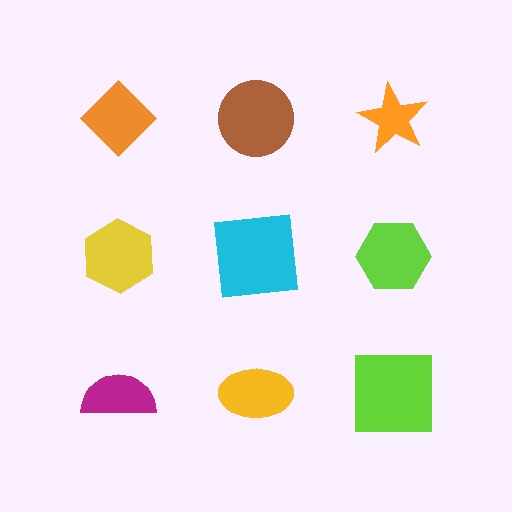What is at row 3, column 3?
A lime square.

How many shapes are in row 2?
3 shapes.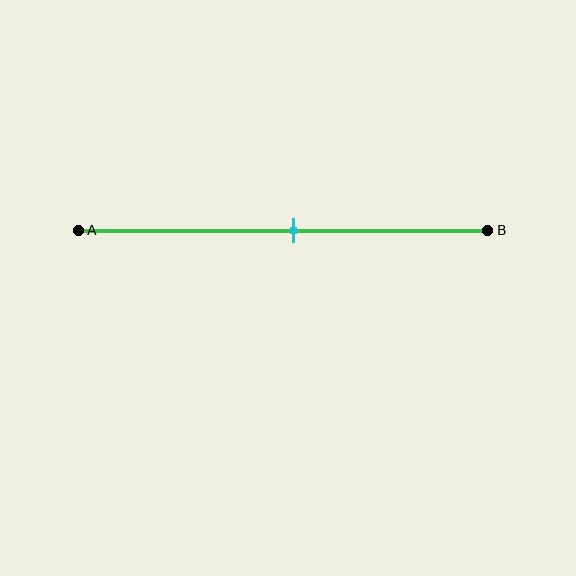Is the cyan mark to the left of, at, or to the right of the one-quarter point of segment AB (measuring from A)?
The cyan mark is to the right of the one-quarter point of segment AB.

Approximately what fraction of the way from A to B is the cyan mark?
The cyan mark is approximately 55% of the way from A to B.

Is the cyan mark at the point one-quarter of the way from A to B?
No, the mark is at about 55% from A, not at the 25% one-quarter point.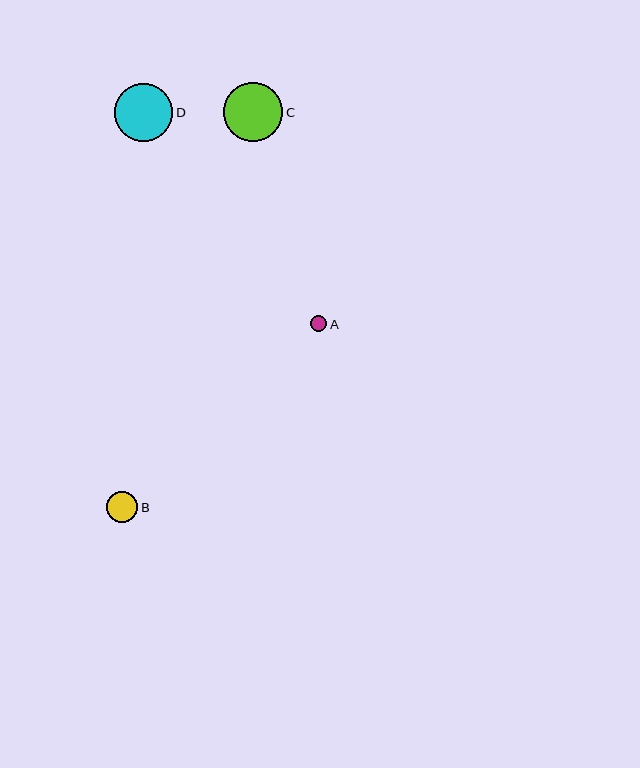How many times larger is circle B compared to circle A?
Circle B is approximately 1.9 times the size of circle A.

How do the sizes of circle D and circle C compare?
Circle D and circle C are approximately the same size.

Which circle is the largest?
Circle D is the largest with a size of approximately 59 pixels.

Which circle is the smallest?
Circle A is the smallest with a size of approximately 16 pixels.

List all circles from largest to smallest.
From largest to smallest: D, C, B, A.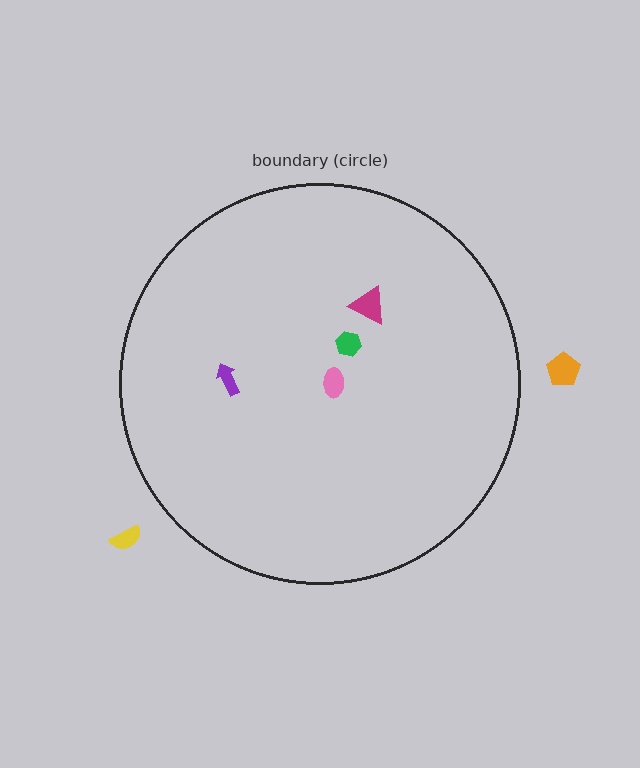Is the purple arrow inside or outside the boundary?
Inside.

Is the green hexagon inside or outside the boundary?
Inside.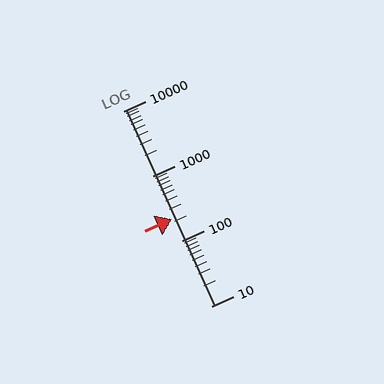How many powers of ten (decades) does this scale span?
The scale spans 3 decades, from 10 to 10000.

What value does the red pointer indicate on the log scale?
The pointer indicates approximately 220.